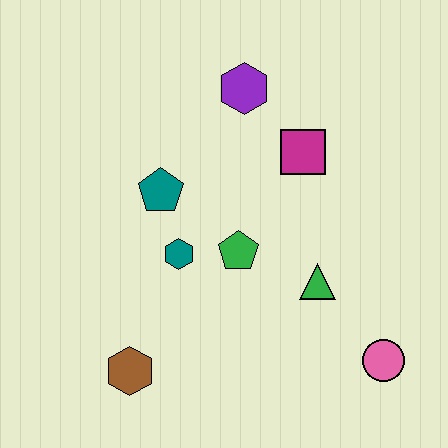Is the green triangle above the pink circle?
Yes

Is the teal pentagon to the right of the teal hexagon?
No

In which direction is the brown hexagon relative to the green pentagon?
The brown hexagon is below the green pentagon.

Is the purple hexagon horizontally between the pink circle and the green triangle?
No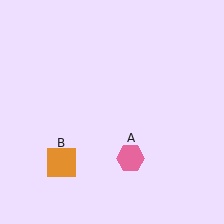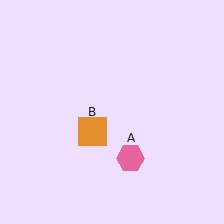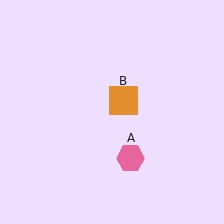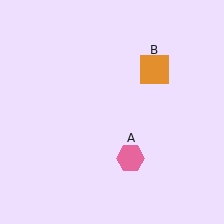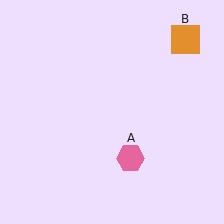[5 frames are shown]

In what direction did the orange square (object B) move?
The orange square (object B) moved up and to the right.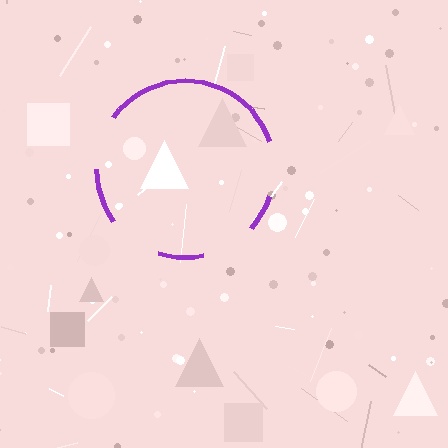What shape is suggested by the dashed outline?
The dashed outline suggests a circle.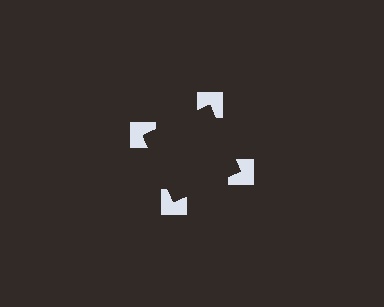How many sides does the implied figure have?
4 sides.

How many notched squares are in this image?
There are 4 — one at each vertex of the illusory square.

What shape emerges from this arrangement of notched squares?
An illusory square — its edges are inferred from the aligned wedge cuts in the notched squares, not physically drawn.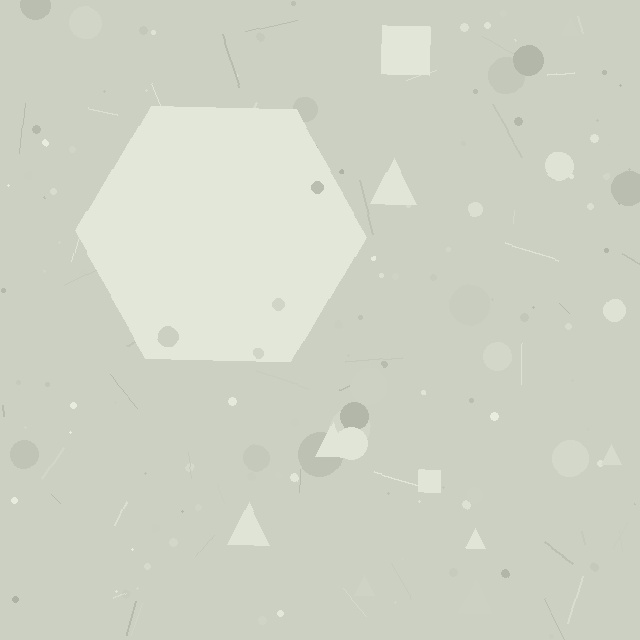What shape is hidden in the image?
A hexagon is hidden in the image.